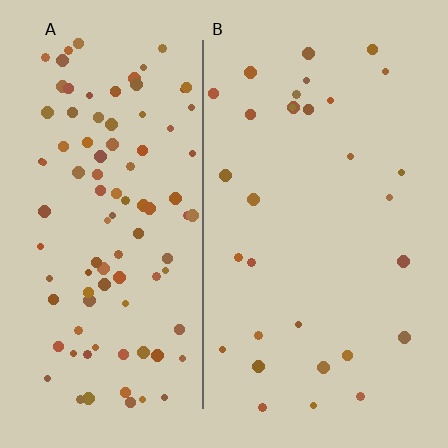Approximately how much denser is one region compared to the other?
Approximately 3.3× — region A over region B.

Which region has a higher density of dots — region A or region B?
A (the left).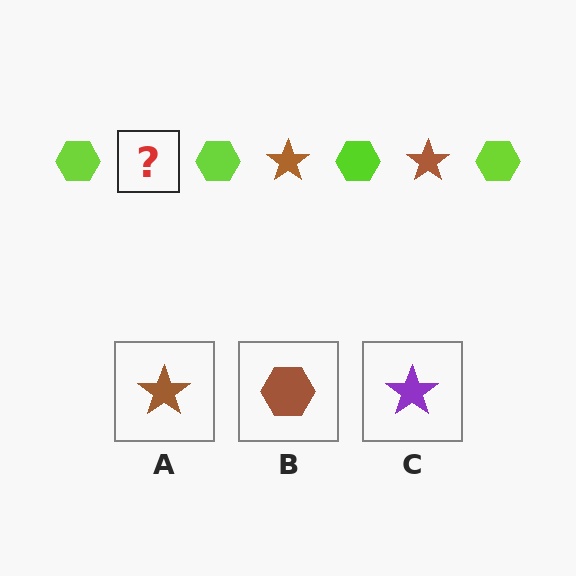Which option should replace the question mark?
Option A.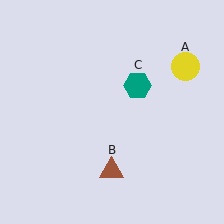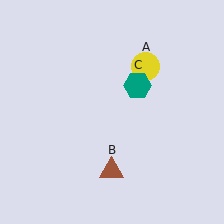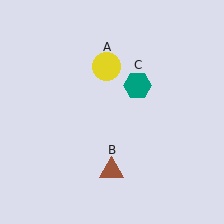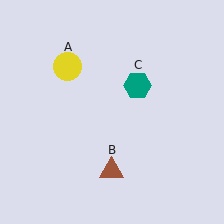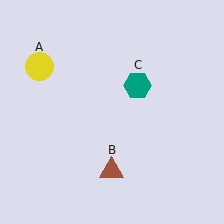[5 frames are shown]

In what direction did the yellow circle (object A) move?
The yellow circle (object A) moved left.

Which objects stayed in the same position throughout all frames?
Brown triangle (object B) and teal hexagon (object C) remained stationary.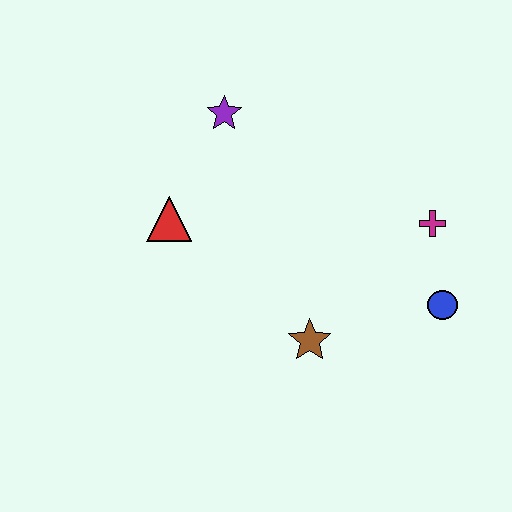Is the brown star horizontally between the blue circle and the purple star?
Yes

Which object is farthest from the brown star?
The purple star is farthest from the brown star.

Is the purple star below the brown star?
No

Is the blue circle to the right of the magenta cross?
Yes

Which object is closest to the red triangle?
The purple star is closest to the red triangle.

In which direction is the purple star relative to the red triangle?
The purple star is above the red triangle.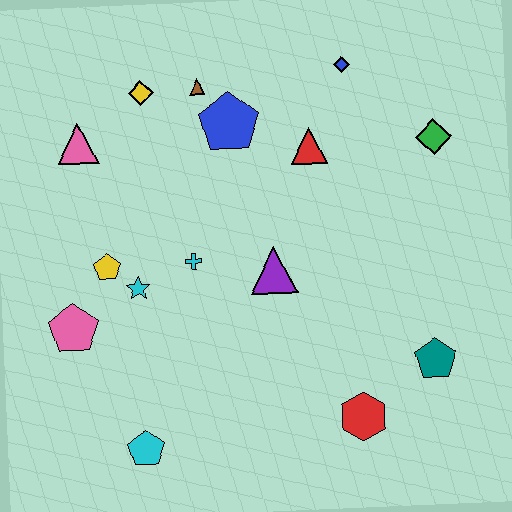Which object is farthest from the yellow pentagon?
The green diamond is farthest from the yellow pentagon.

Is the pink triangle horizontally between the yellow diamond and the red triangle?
No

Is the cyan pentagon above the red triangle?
No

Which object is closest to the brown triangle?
The blue pentagon is closest to the brown triangle.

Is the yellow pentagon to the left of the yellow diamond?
Yes